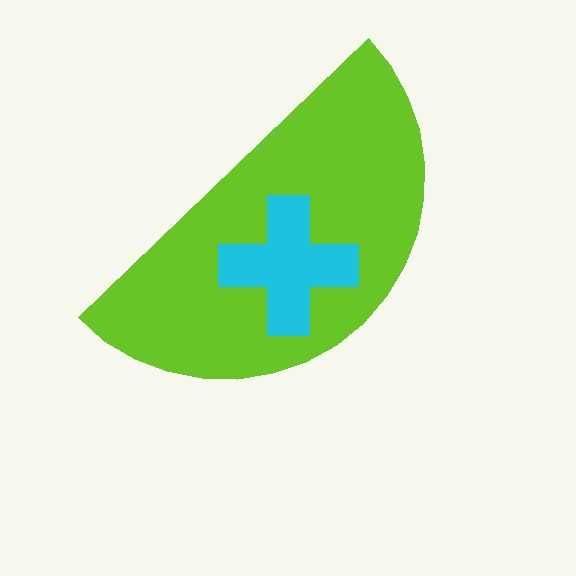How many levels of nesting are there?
2.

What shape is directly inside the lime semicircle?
The cyan cross.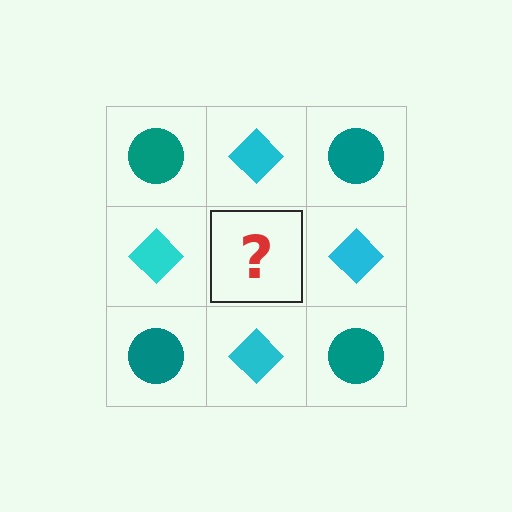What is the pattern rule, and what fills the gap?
The rule is that it alternates teal circle and cyan diamond in a checkerboard pattern. The gap should be filled with a teal circle.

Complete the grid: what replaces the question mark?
The question mark should be replaced with a teal circle.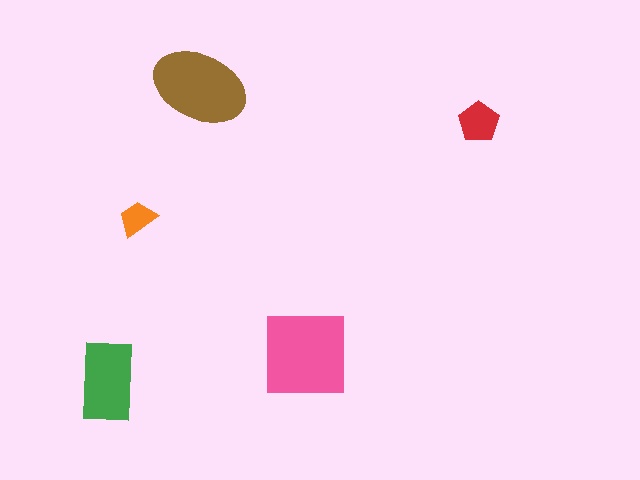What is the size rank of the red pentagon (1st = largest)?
4th.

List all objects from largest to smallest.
The pink square, the brown ellipse, the green rectangle, the red pentagon, the orange trapezoid.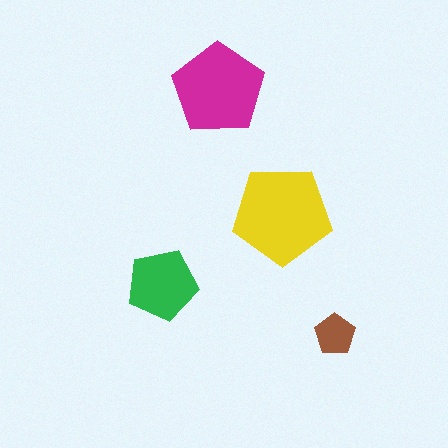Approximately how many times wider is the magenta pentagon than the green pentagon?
About 1.5 times wider.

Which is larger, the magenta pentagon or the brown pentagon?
The magenta one.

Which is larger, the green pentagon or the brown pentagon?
The green one.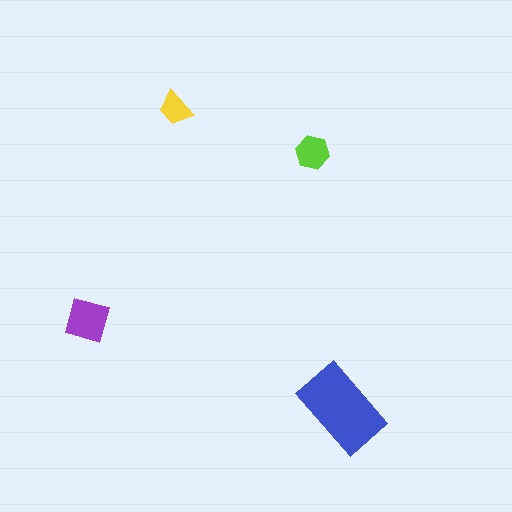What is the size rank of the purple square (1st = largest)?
2nd.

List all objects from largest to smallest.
The blue rectangle, the purple square, the lime hexagon, the yellow trapezoid.